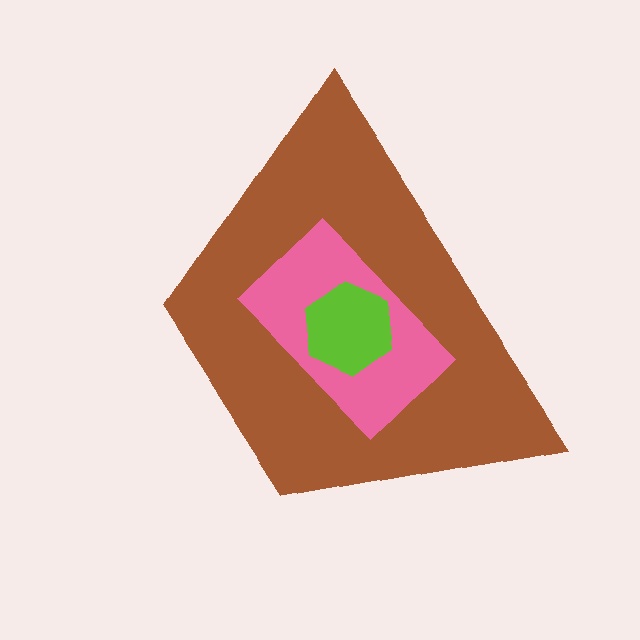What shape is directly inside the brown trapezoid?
The pink rectangle.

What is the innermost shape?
The lime hexagon.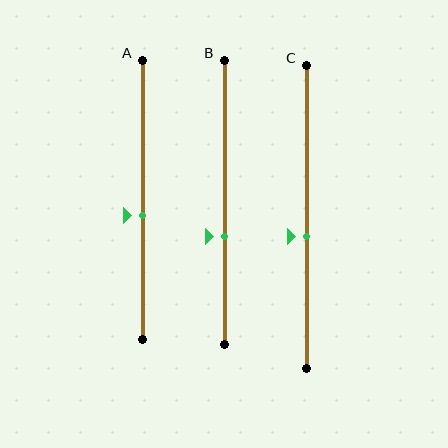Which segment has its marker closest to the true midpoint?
Segment A has its marker closest to the true midpoint.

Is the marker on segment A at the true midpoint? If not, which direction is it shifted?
No, the marker on segment A is shifted downward by about 6% of the segment length.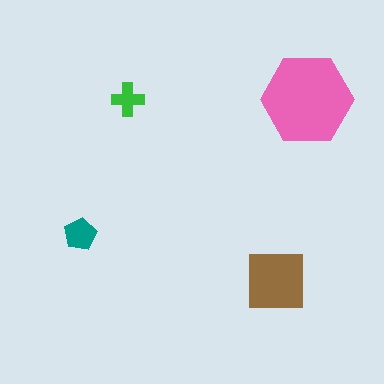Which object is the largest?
The pink hexagon.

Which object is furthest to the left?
The teal pentagon is leftmost.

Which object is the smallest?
The green cross.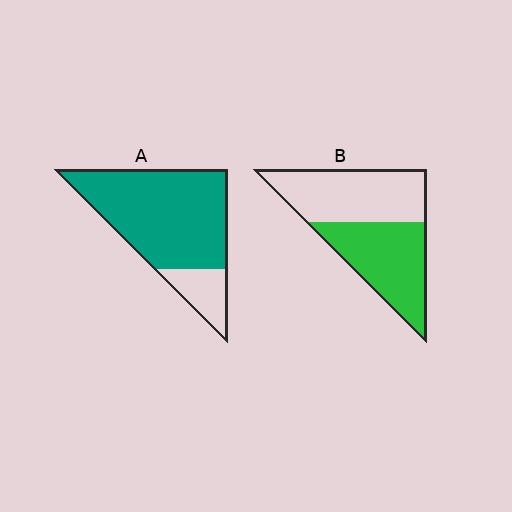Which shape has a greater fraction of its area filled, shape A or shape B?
Shape A.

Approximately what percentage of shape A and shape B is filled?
A is approximately 80% and B is approximately 50%.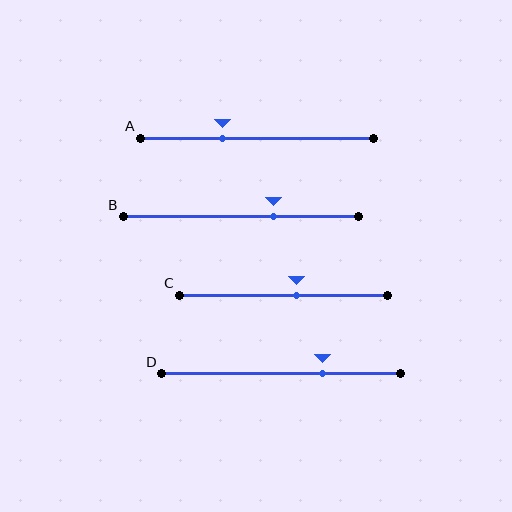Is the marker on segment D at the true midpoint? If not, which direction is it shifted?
No, the marker on segment D is shifted to the right by about 17% of the segment length.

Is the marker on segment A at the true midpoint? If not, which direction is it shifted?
No, the marker on segment A is shifted to the left by about 14% of the segment length.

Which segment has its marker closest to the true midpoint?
Segment C has its marker closest to the true midpoint.